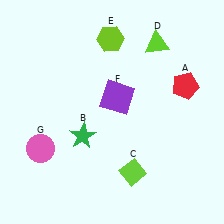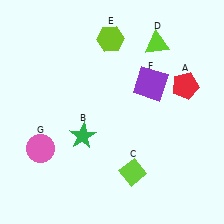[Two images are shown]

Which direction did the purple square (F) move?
The purple square (F) moved right.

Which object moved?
The purple square (F) moved right.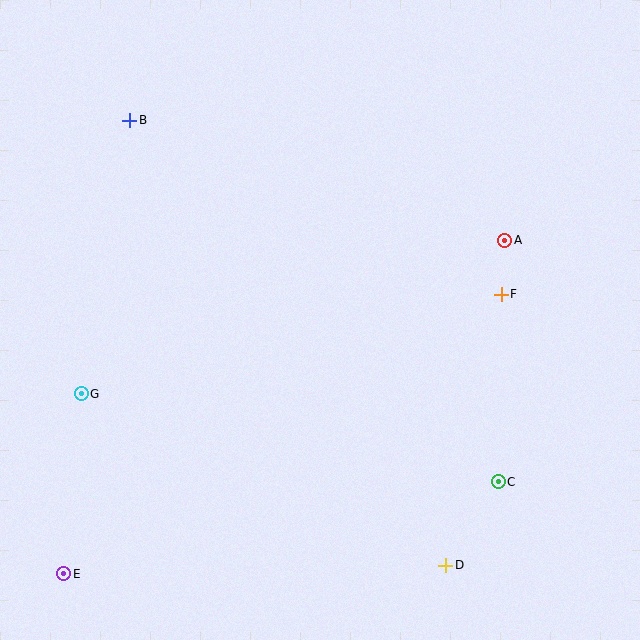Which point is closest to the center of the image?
Point F at (501, 294) is closest to the center.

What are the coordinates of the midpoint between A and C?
The midpoint between A and C is at (502, 361).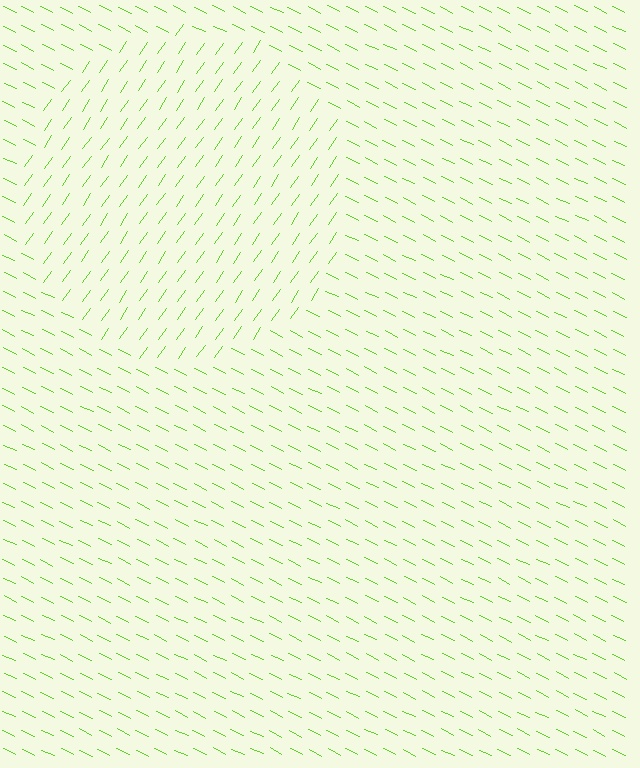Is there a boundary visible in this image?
Yes, there is a texture boundary formed by a change in line orientation.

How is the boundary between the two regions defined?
The boundary is defined purely by a change in line orientation (approximately 81 degrees difference). All lines are the same color and thickness.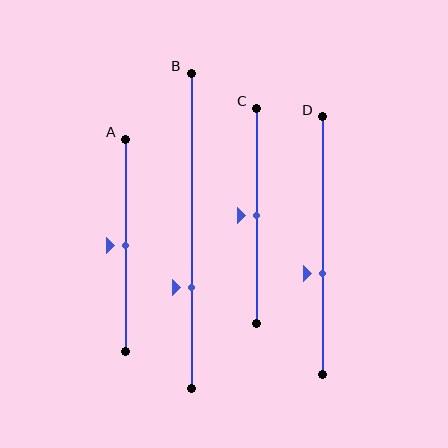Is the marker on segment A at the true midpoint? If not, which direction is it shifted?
Yes, the marker on segment A is at the true midpoint.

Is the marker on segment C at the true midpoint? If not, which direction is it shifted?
Yes, the marker on segment C is at the true midpoint.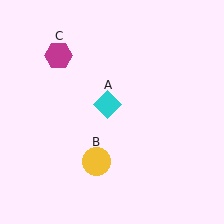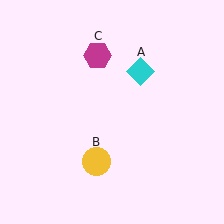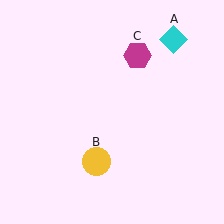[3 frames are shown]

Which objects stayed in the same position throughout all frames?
Yellow circle (object B) remained stationary.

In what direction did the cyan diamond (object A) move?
The cyan diamond (object A) moved up and to the right.